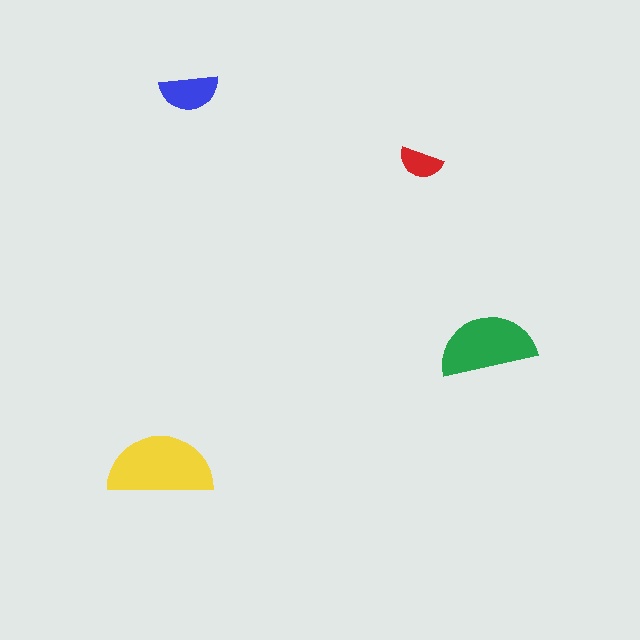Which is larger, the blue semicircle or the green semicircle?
The green one.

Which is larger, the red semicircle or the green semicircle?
The green one.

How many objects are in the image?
There are 4 objects in the image.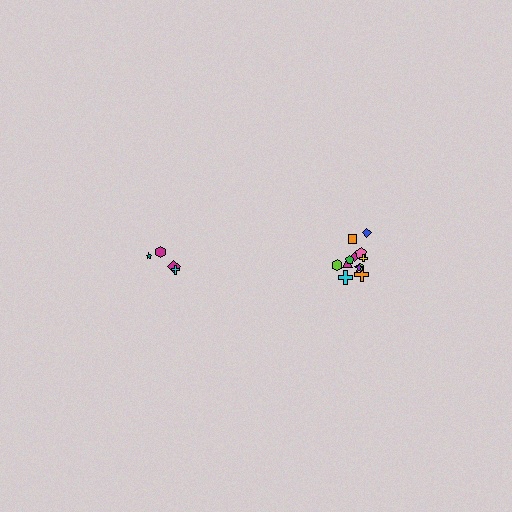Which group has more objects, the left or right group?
The right group.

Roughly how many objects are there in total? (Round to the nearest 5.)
Roughly 15 objects in total.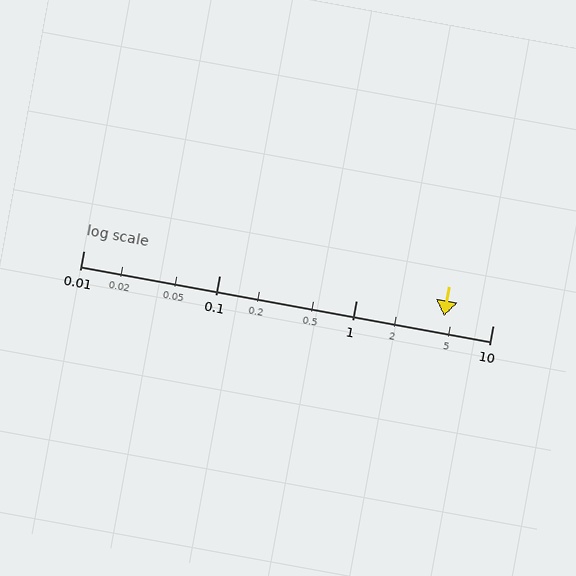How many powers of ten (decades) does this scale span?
The scale spans 3 decades, from 0.01 to 10.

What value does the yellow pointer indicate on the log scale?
The pointer indicates approximately 4.4.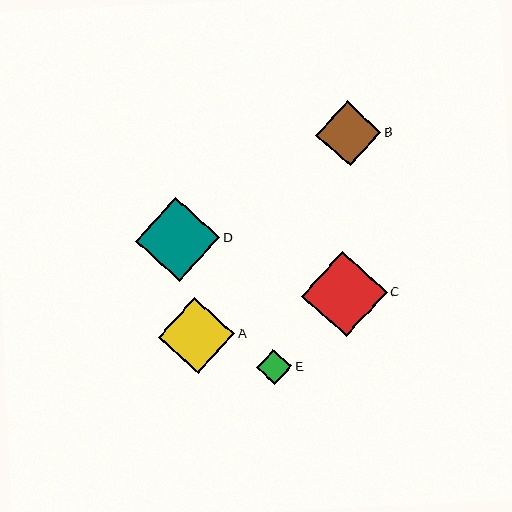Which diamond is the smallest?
Diamond E is the smallest with a size of approximately 36 pixels.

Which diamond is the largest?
Diamond C is the largest with a size of approximately 86 pixels.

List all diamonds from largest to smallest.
From largest to smallest: C, D, A, B, E.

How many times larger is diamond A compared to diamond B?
Diamond A is approximately 1.2 times the size of diamond B.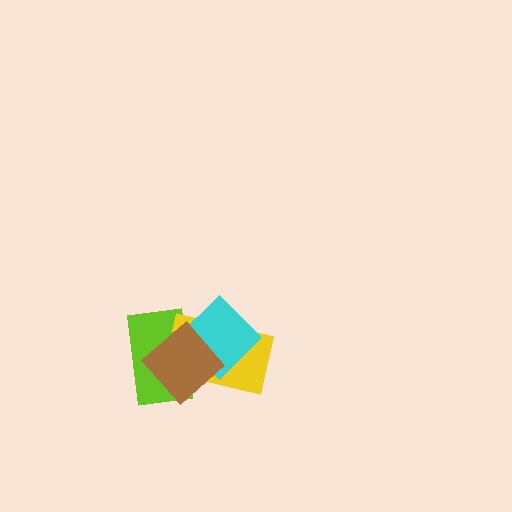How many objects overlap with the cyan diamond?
3 objects overlap with the cyan diamond.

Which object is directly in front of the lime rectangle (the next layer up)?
The yellow rectangle is directly in front of the lime rectangle.